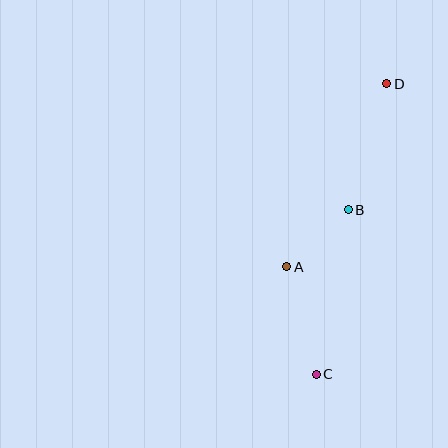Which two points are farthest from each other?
Points C and D are farthest from each other.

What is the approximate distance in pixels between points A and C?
The distance between A and C is approximately 111 pixels.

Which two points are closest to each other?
Points A and B are closest to each other.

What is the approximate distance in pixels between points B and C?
The distance between B and C is approximately 168 pixels.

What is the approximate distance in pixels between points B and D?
The distance between B and D is approximately 132 pixels.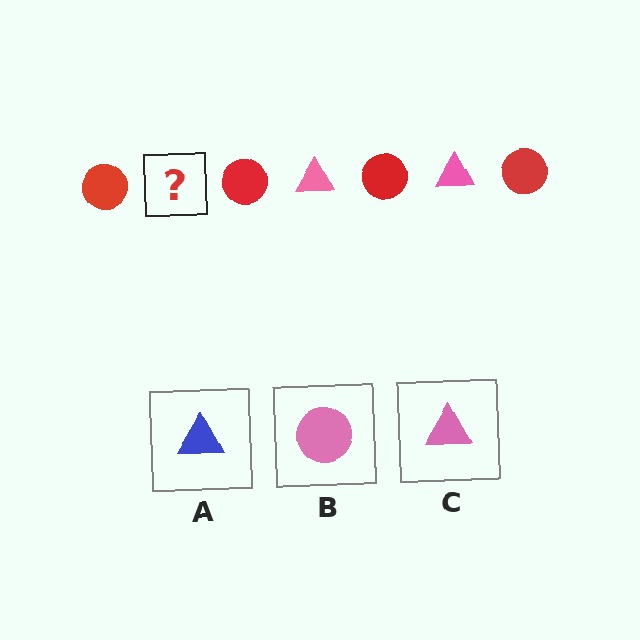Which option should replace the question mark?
Option C.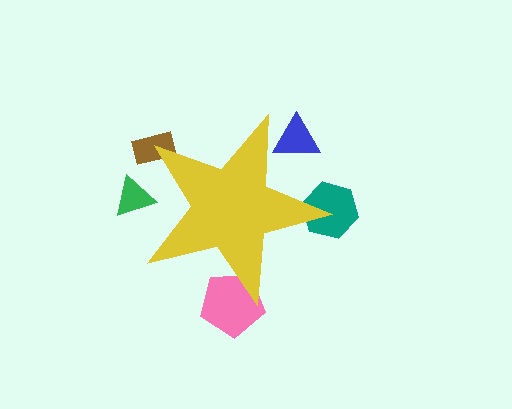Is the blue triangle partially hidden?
Yes, the blue triangle is partially hidden behind the yellow star.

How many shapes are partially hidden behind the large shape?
5 shapes are partially hidden.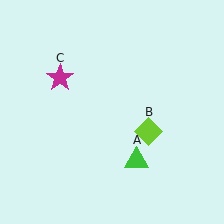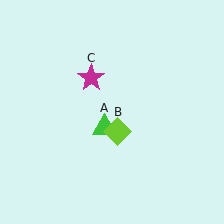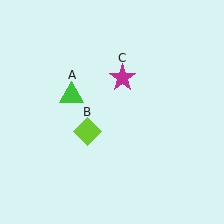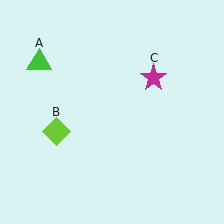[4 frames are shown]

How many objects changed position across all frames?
3 objects changed position: green triangle (object A), lime diamond (object B), magenta star (object C).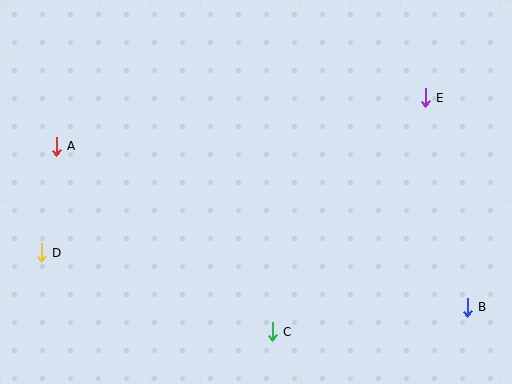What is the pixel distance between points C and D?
The distance between C and D is 244 pixels.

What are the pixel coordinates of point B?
Point B is at (467, 307).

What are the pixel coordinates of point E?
Point E is at (425, 98).